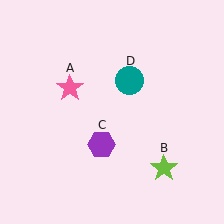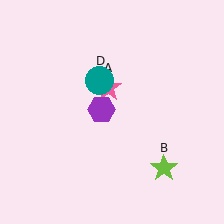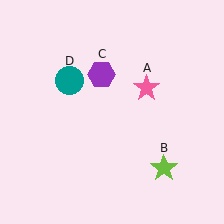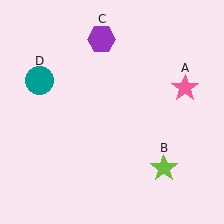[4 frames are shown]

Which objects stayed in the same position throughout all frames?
Lime star (object B) remained stationary.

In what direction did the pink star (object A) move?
The pink star (object A) moved right.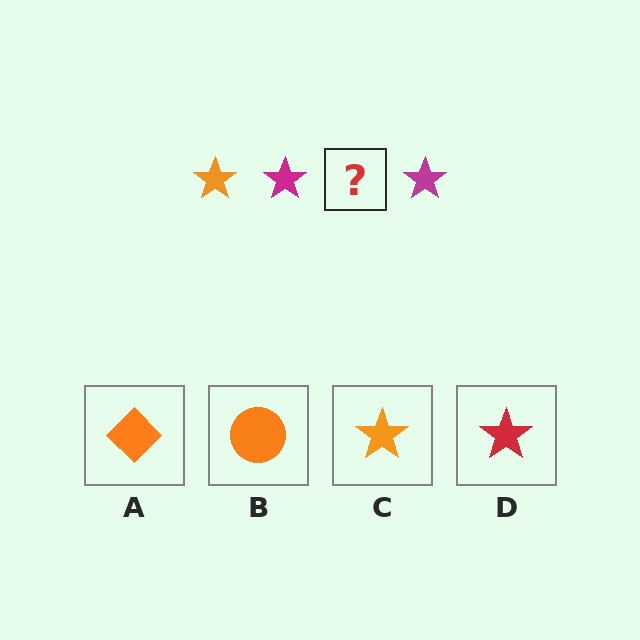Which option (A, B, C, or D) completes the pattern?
C.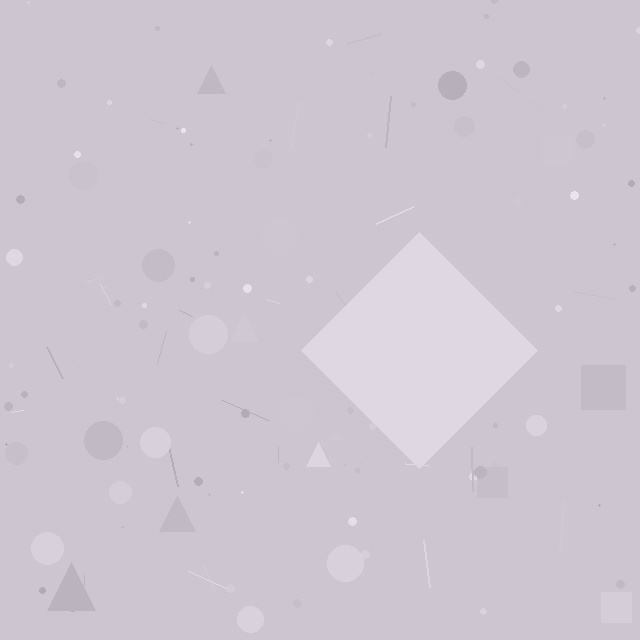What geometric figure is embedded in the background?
A diamond is embedded in the background.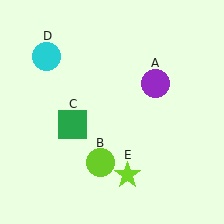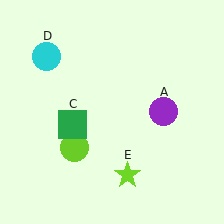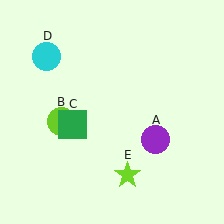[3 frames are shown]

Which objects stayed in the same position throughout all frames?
Green square (object C) and cyan circle (object D) and lime star (object E) remained stationary.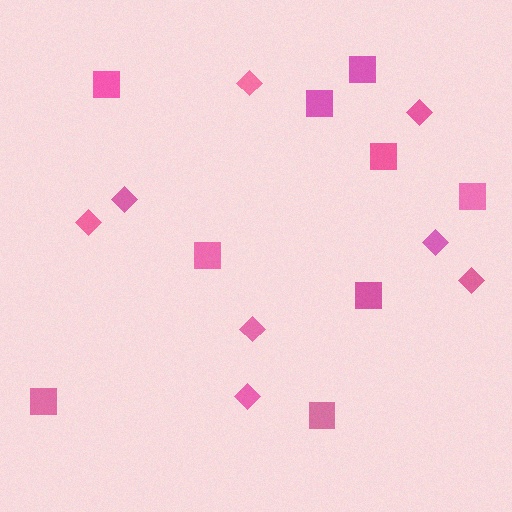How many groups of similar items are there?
There are 2 groups: one group of diamonds (8) and one group of squares (9).